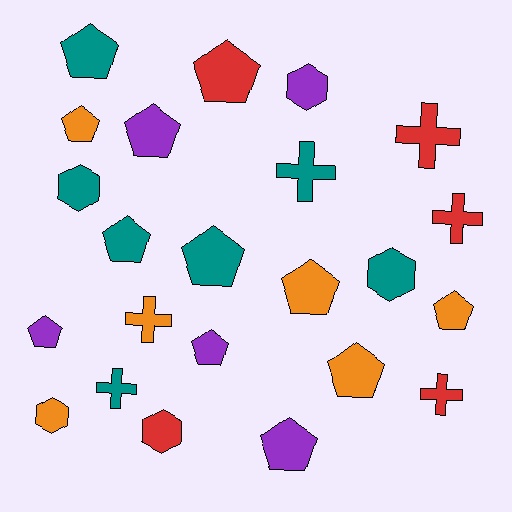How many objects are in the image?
There are 23 objects.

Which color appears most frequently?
Teal, with 7 objects.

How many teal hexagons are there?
There are 2 teal hexagons.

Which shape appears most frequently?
Pentagon, with 12 objects.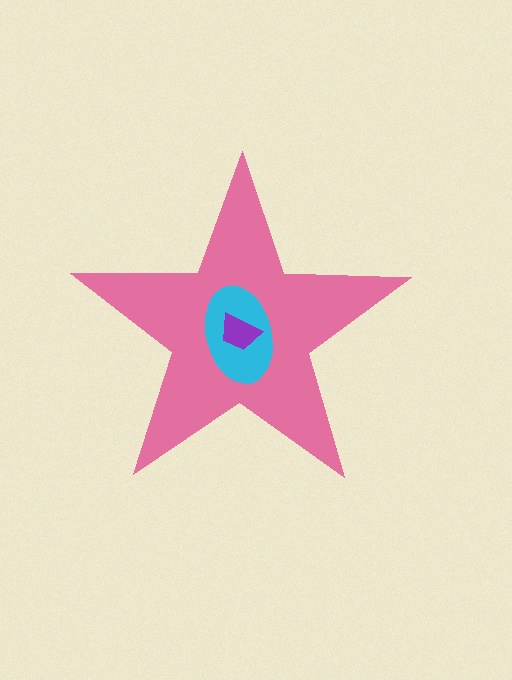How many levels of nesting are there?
3.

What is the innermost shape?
The purple trapezoid.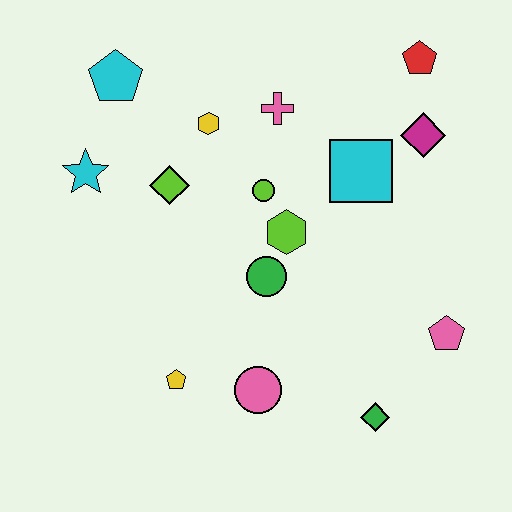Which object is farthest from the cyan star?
The pink pentagon is farthest from the cyan star.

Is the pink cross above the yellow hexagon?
Yes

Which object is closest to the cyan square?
The magenta diamond is closest to the cyan square.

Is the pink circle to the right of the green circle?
No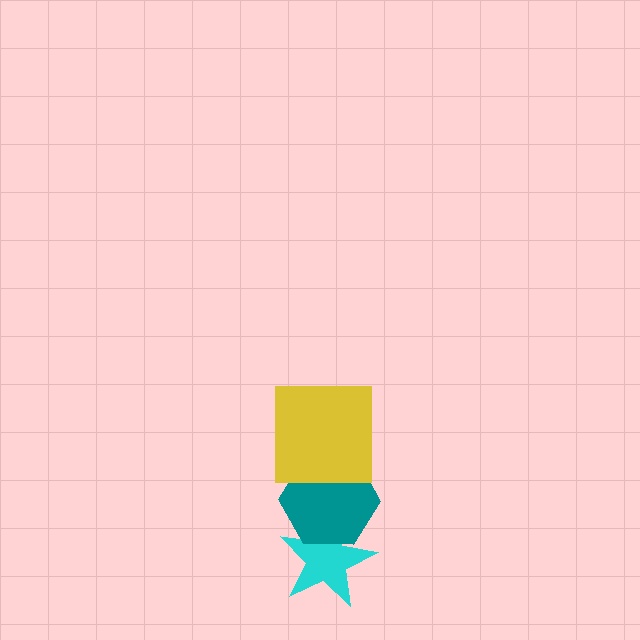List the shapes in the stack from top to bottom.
From top to bottom: the yellow square, the teal hexagon, the cyan star.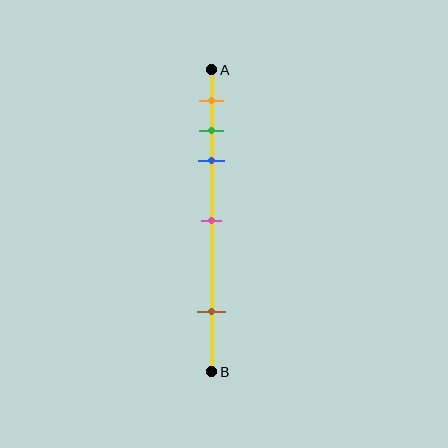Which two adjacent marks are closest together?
The green and blue marks are the closest adjacent pair.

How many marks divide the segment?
There are 5 marks dividing the segment.